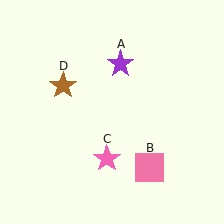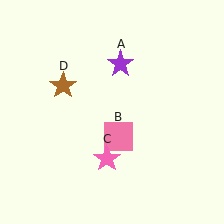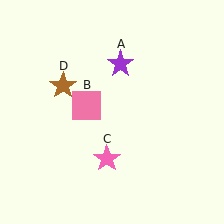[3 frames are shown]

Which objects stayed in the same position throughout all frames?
Purple star (object A) and pink star (object C) and brown star (object D) remained stationary.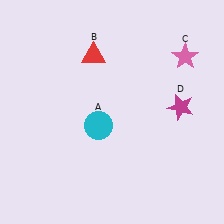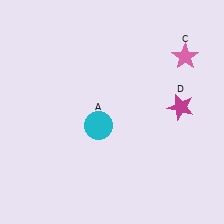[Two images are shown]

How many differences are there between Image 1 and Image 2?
There is 1 difference between the two images.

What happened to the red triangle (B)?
The red triangle (B) was removed in Image 2. It was in the top-left area of Image 1.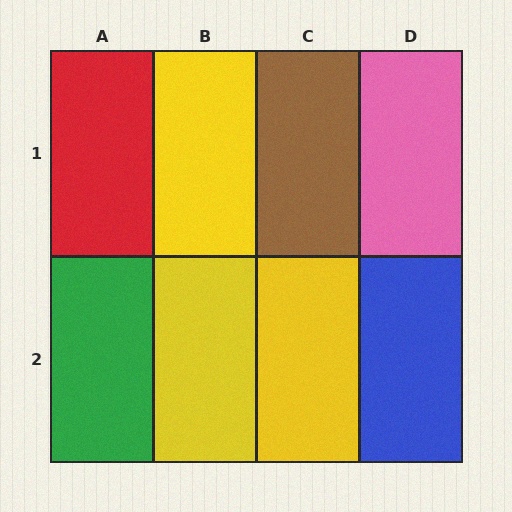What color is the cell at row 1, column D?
Pink.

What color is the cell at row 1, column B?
Yellow.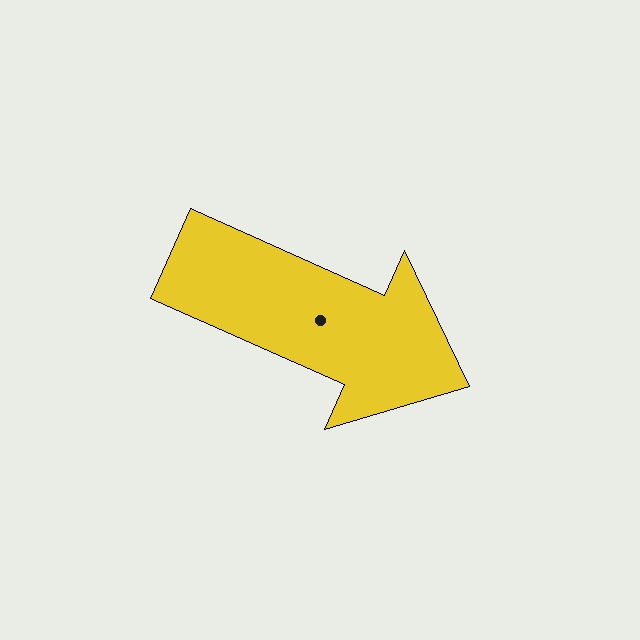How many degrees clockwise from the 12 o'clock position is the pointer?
Approximately 114 degrees.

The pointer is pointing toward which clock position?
Roughly 4 o'clock.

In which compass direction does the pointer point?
Southeast.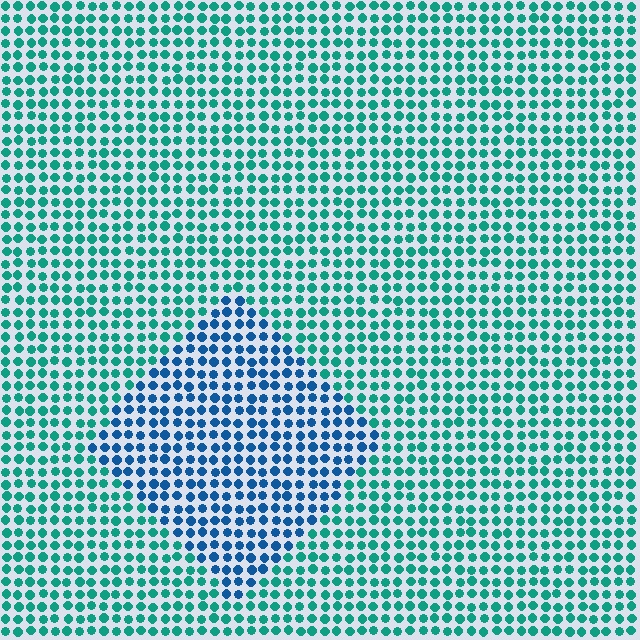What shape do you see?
I see a diamond.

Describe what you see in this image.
The image is filled with small teal elements in a uniform arrangement. A diamond-shaped region is visible where the elements are tinted to a slightly different hue, forming a subtle color boundary.